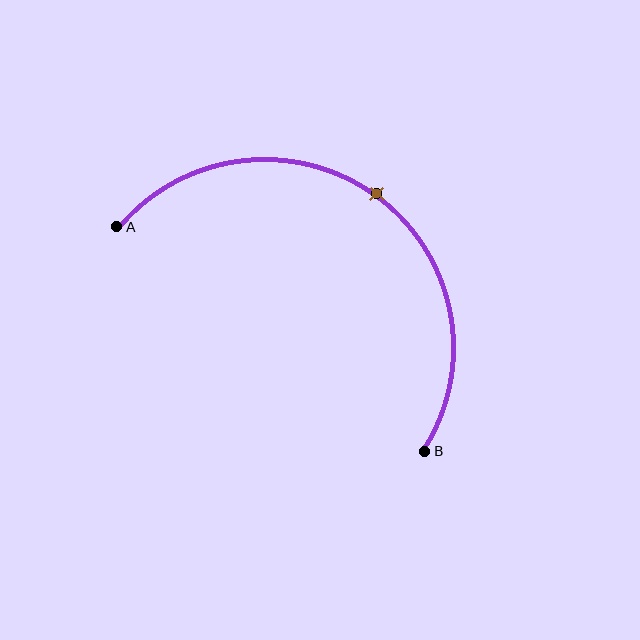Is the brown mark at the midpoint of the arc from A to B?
Yes. The brown mark lies on the arc at equal arc-length from both A and B — it is the arc midpoint.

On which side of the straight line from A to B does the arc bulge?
The arc bulges above and to the right of the straight line connecting A and B.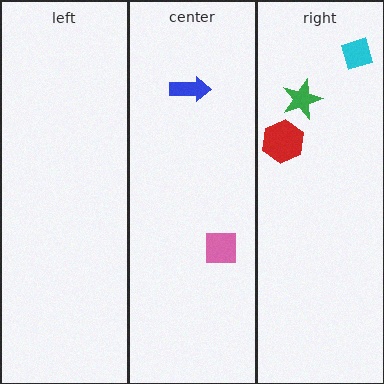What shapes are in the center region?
The blue arrow, the pink square.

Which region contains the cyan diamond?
The right region.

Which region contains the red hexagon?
The right region.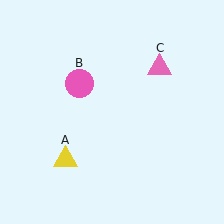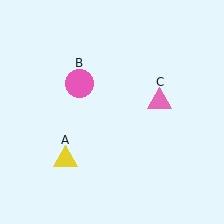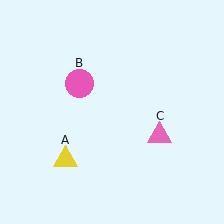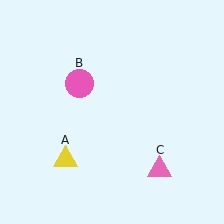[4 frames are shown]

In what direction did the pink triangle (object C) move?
The pink triangle (object C) moved down.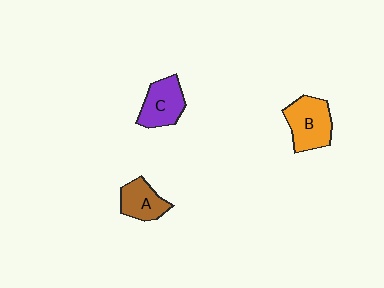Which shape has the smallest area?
Shape A (brown).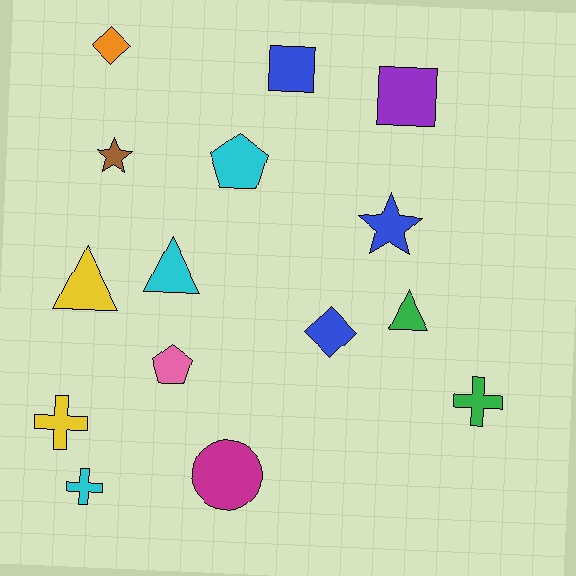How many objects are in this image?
There are 15 objects.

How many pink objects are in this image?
There is 1 pink object.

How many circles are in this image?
There is 1 circle.